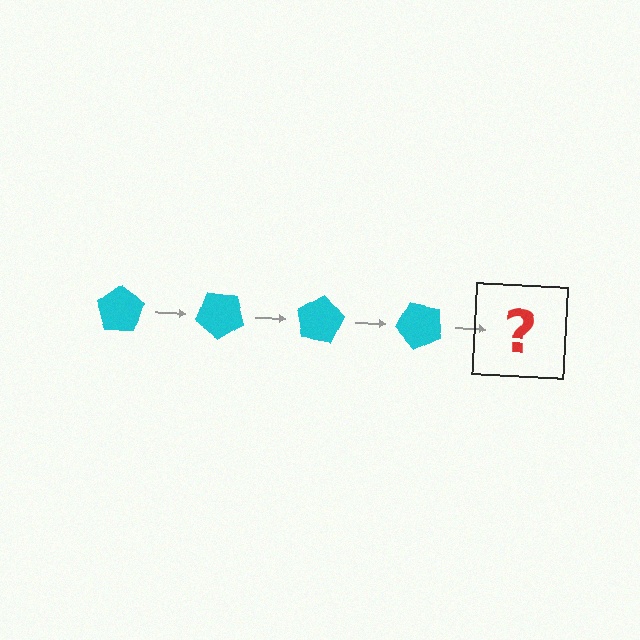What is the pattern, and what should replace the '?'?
The pattern is that the pentagon rotates 40 degrees each step. The '?' should be a cyan pentagon rotated 160 degrees.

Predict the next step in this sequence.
The next step is a cyan pentagon rotated 160 degrees.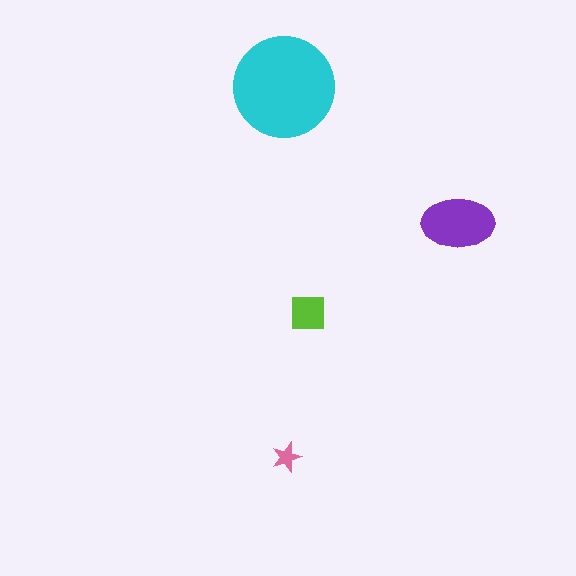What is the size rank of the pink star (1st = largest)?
4th.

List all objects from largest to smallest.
The cyan circle, the purple ellipse, the lime square, the pink star.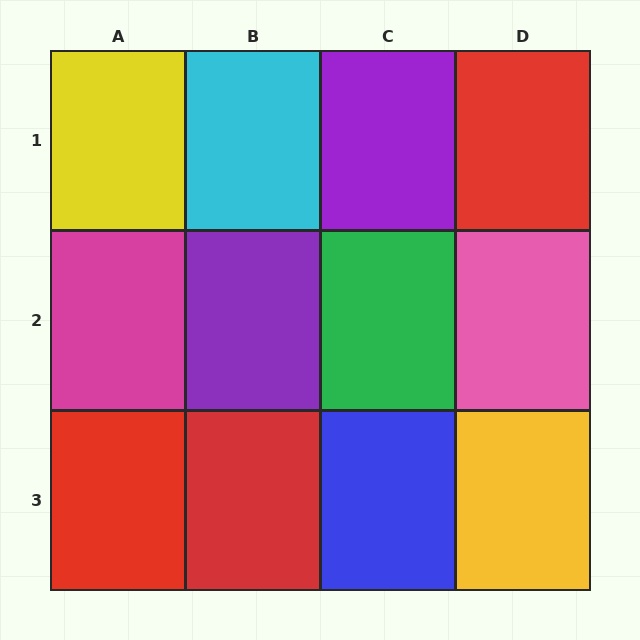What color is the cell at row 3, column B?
Red.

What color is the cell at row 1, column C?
Purple.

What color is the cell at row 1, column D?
Red.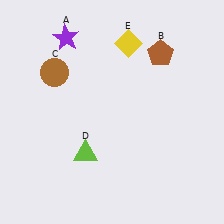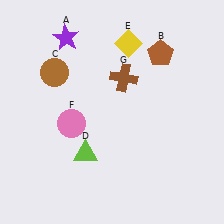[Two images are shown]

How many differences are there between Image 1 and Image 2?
There are 2 differences between the two images.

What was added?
A pink circle (F), a brown cross (G) were added in Image 2.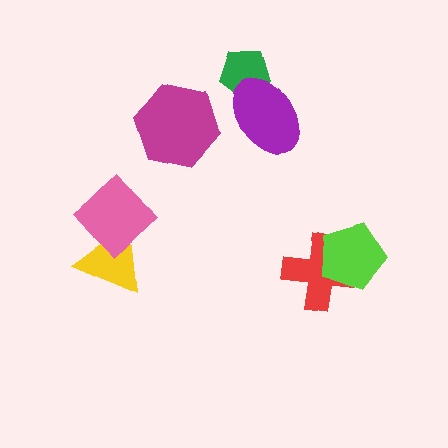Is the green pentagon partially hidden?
Yes, it is partially covered by another shape.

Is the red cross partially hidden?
Yes, it is partially covered by another shape.